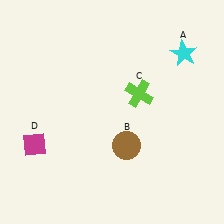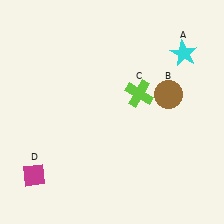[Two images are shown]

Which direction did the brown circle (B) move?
The brown circle (B) moved up.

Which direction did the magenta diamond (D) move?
The magenta diamond (D) moved down.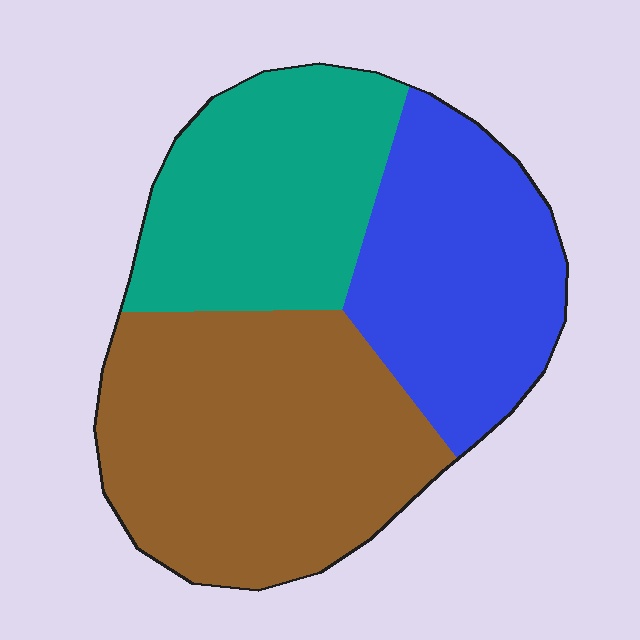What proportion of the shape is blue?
Blue covers roughly 30% of the shape.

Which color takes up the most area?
Brown, at roughly 40%.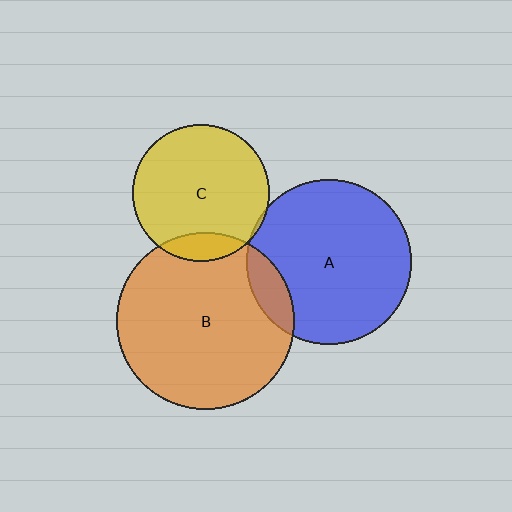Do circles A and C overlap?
Yes.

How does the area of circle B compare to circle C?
Approximately 1.7 times.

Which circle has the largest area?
Circle B (orange).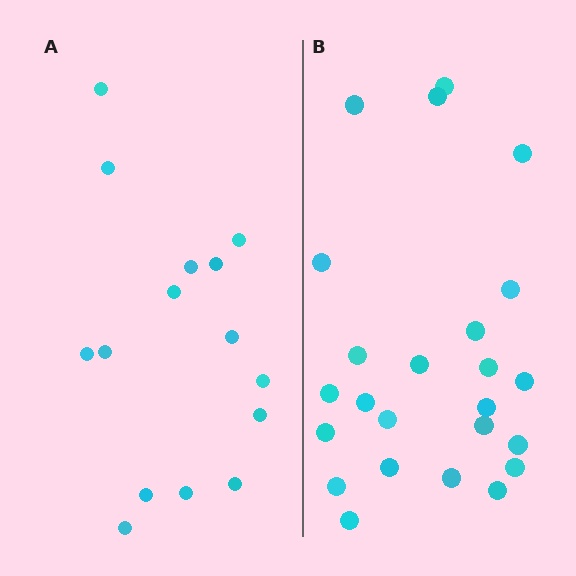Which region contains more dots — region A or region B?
Region B (the right region) has more dots.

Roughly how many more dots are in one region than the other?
Region B has roughly 8 or so more dots than region A.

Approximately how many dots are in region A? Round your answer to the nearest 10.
About 20 dots. (The exact count is 15, which rounds to 20.)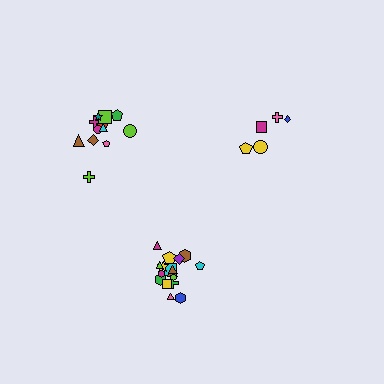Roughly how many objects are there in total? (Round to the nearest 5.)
Roughly 35 objects in total.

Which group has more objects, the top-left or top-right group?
The top-left group.